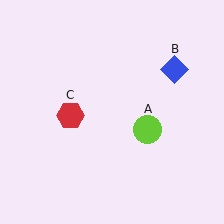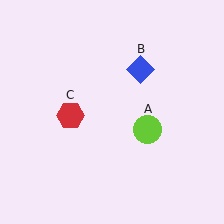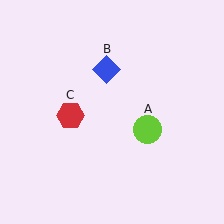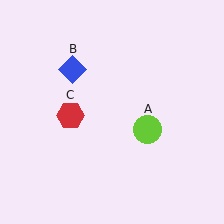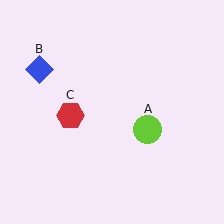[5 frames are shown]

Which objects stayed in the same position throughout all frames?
Lime circle (object A) and red hexagon (object C) remained stationary.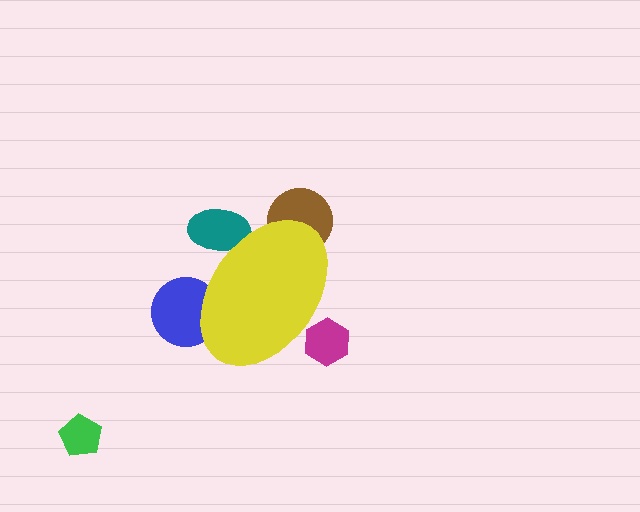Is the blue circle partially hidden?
Yes, the blue circle is partially hidden behind the yellow ellipse.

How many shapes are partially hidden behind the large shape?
4 shapes are partially hidden.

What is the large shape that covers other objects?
A yellow ellipse.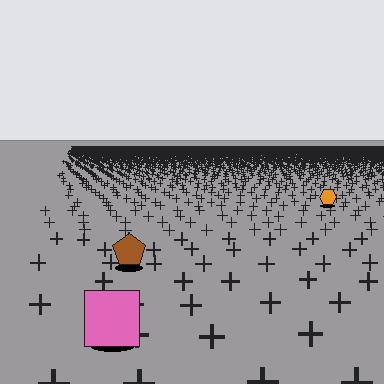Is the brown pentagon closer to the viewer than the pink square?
No. The pink square is closer — you can tell from the texture gradient: the ground texture is coarser near it.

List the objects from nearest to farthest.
From nearest to farthest: the pink square, the brown pentagon, the orange hexagon.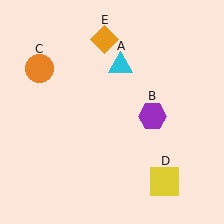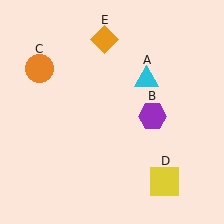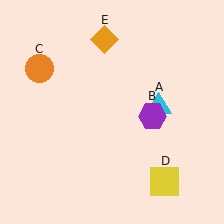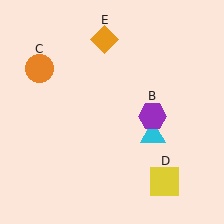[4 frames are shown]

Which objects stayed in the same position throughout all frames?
Purple hexagon (object B) and orange circle (object C) and yellow square (object D) and orange diamond (object E) remained stationary.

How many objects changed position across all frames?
1 object changed position: cyan triangle (object A).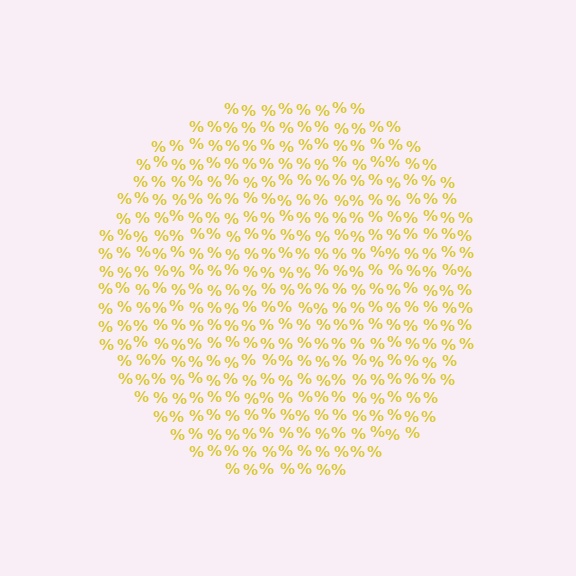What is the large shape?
The large shape is a circle.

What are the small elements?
The small elements are percent signs.